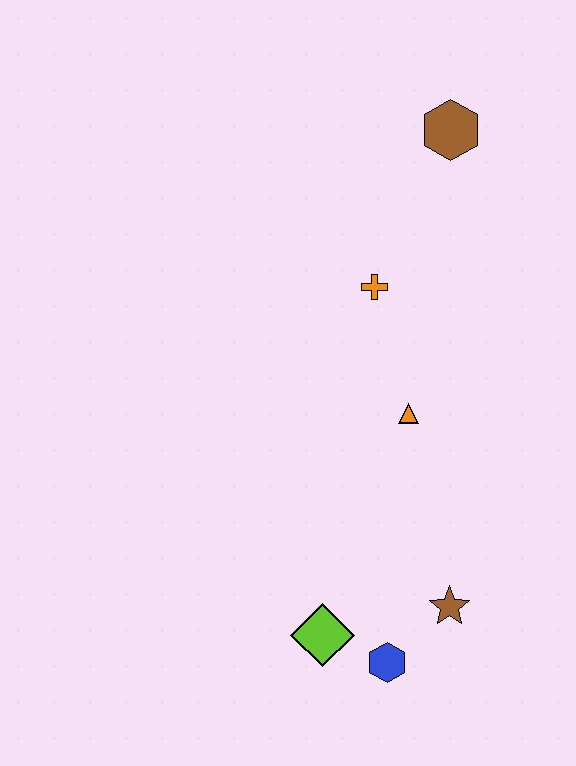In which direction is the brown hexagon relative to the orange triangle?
The brown hexagon is above the orange triangle.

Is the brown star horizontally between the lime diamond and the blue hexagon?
No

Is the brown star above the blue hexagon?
Yes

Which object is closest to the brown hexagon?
The orange cross is closest to the brown hexagon.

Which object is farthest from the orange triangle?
The brown hexagon is farthest from the orange triangle.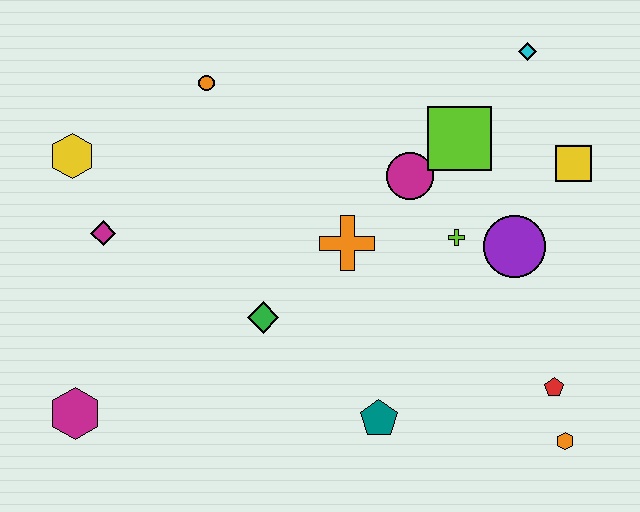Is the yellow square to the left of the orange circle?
No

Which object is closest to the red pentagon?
The orange hexagon is closest to the red pentagon.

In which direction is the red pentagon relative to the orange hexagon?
The red pentagon is above the orange hexagon.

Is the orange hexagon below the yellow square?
Yes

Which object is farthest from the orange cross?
The magenta hexagon is farthest from the orange cross.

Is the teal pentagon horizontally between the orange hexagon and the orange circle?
Yes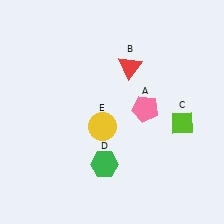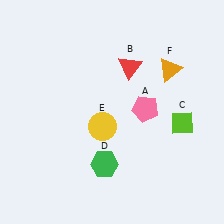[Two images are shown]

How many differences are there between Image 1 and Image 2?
There is 1 difference between the two images.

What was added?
An orange triangle (F) was added in Image 2.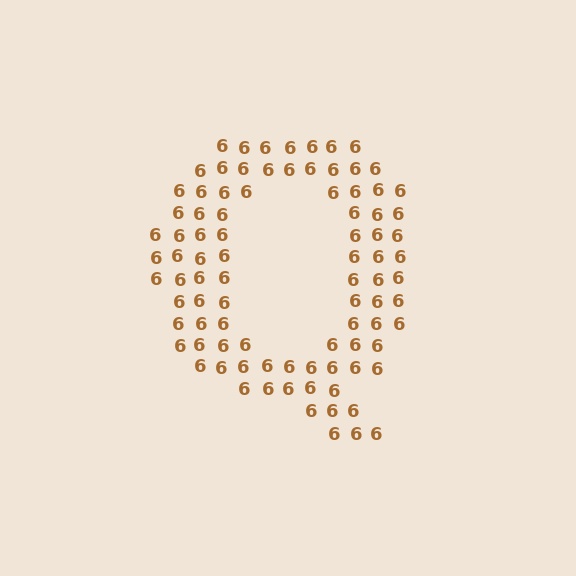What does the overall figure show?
The overall figure shows the letter Q.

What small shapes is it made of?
It is made of small digit 6's.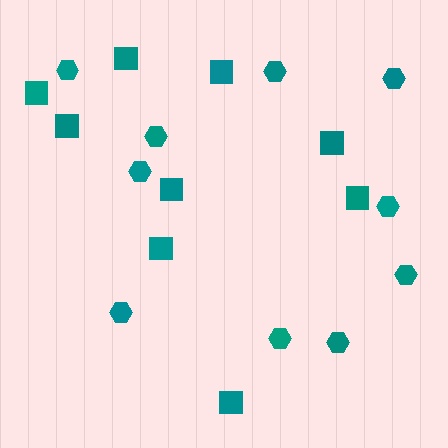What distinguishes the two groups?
There are 2 groups: one group of squares (9) and one group of hexagons (10).